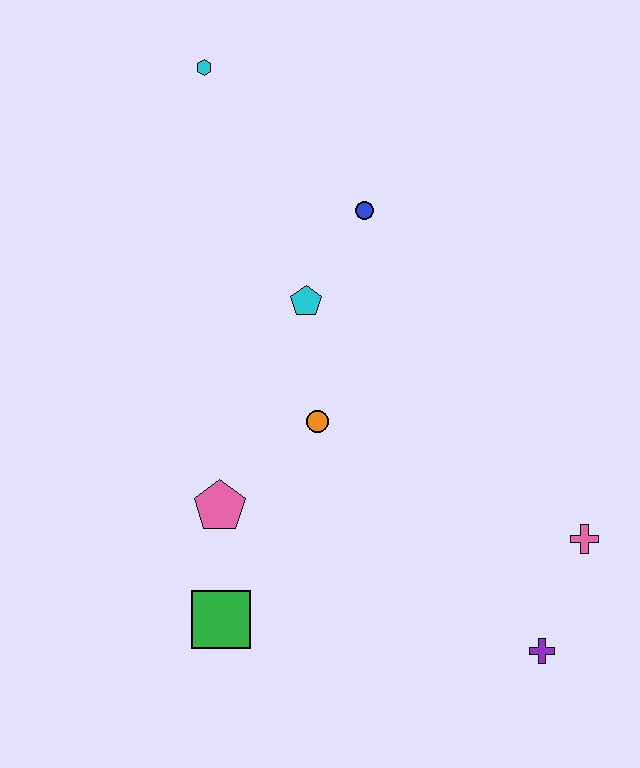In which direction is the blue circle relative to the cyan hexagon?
The blue circle is to the right of the cyan hexagon.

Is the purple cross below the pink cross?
Yes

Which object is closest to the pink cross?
The purple cross is closest to the pink cross.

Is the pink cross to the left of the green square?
No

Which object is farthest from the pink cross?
The cyan hexagon is farthest from the pink cross.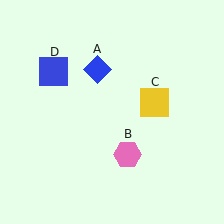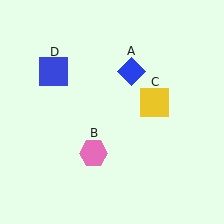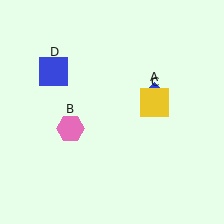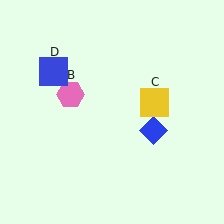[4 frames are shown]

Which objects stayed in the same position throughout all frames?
Yellow square (object C) and blue square (object D) remained stationary.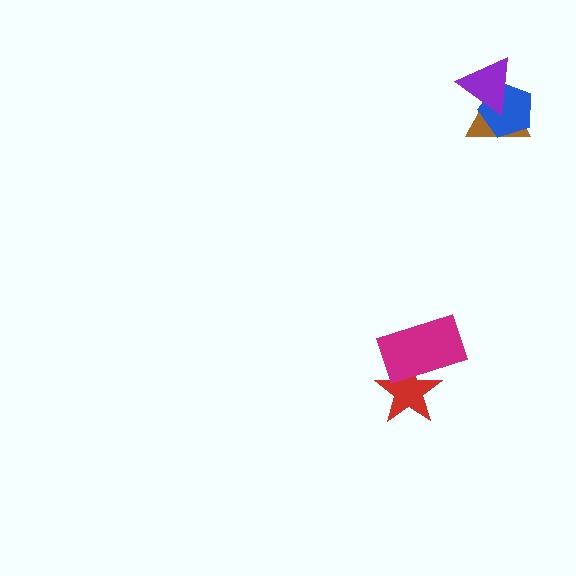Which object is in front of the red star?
The magenta rectangle is in front of the red star.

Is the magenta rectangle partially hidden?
No, no other shape covers it.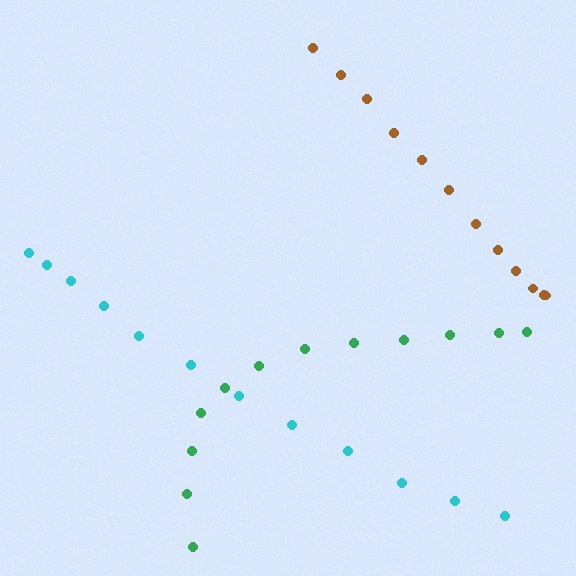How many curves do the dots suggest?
There are 3 distinct paths.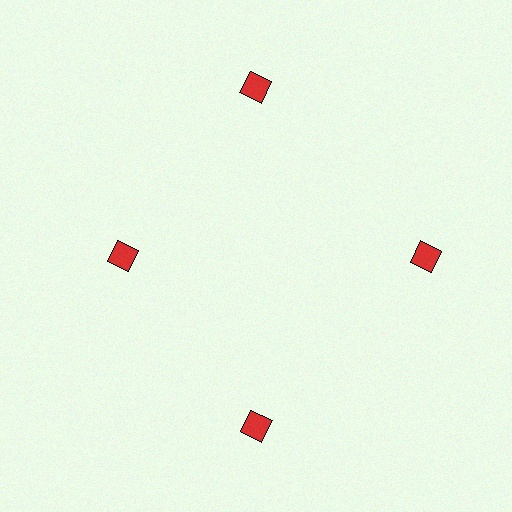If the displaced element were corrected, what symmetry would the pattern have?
It would have 4-fold rotational symmetry — the pattern would map onto itself every 90 degrees.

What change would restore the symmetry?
The symmetry would be restored by moving it outward, back onto the ring so that all 4 squares sit at equal angles and equal distance from the center.